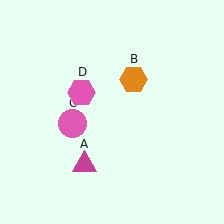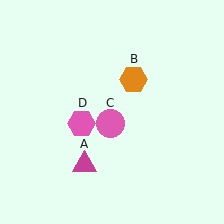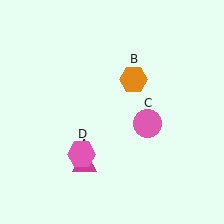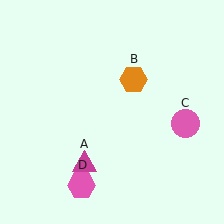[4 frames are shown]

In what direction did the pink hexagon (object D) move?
The pink hexagon (object D) moved down.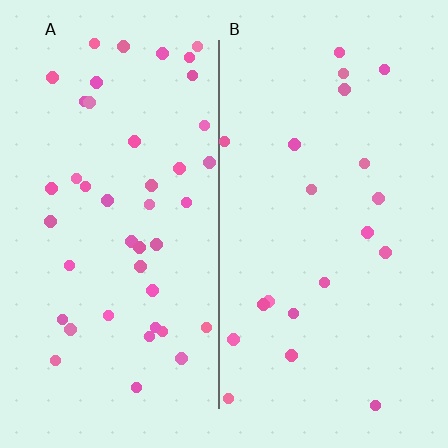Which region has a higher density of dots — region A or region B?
A (the left).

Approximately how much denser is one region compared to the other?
Approximately 2.1× — region A over region B.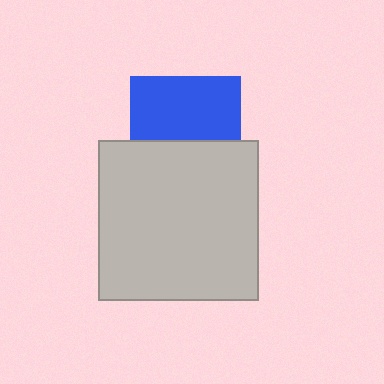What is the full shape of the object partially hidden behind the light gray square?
The partially hidden object is a blue square.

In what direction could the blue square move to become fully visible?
The blue square could move up. That would shift it out from behind the light gray square entirely.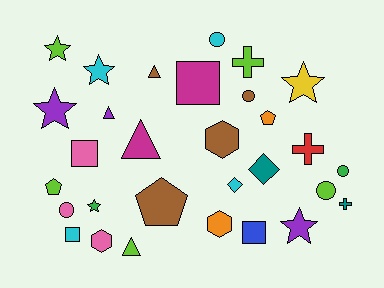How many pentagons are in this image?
There are 3 pentagons.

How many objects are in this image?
There are 30 objects.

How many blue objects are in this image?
There is 1 blue object.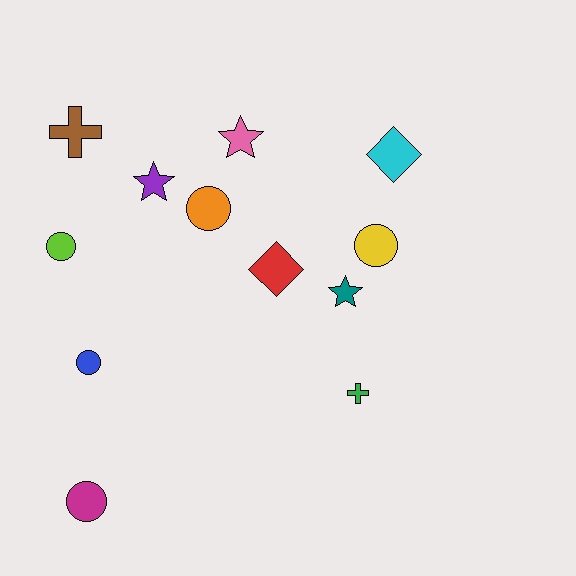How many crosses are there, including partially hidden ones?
There are 2 crosses.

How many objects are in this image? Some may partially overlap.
There are 12 objects.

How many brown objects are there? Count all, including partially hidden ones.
There is 1 brown object.